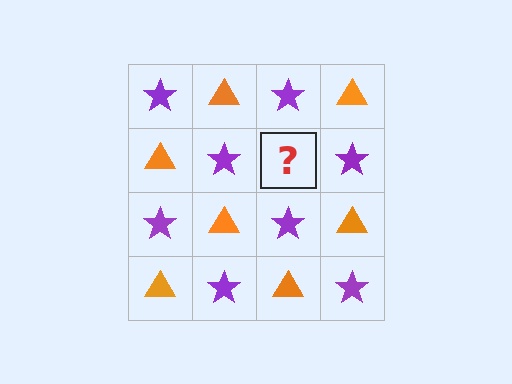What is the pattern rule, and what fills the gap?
The rule is that it alternates purple star and orange triangle in a checkerboard pattern. The gap should be filled with an orange triangle.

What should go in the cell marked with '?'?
The missing cell should contain an orange triangle.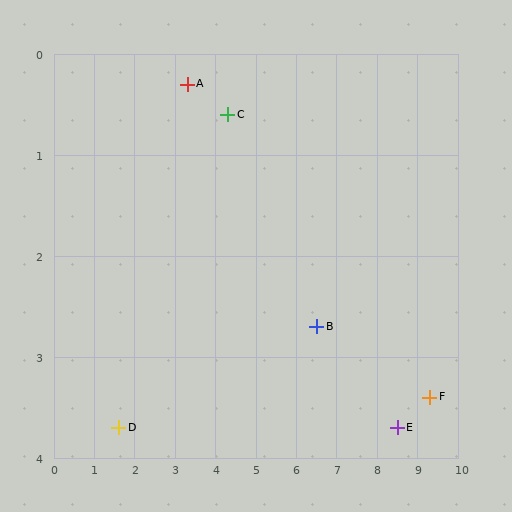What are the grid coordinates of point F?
Point F is at approximately (9.3, 3.4).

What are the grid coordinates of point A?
Point A is at approximately (3.3, 0.3).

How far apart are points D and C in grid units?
Points D and C are about 4.1 grid units apart.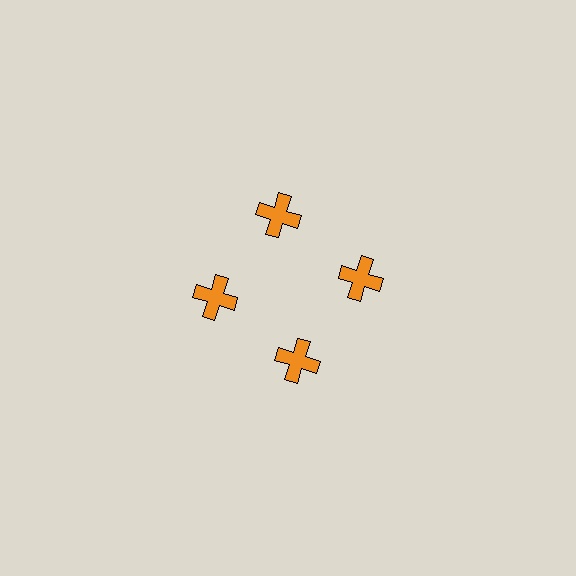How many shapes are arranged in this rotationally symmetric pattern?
There are 4 shapes, arranged in 4 groups of 1.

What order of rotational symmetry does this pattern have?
This pattern has 4-fold rotational symmetry.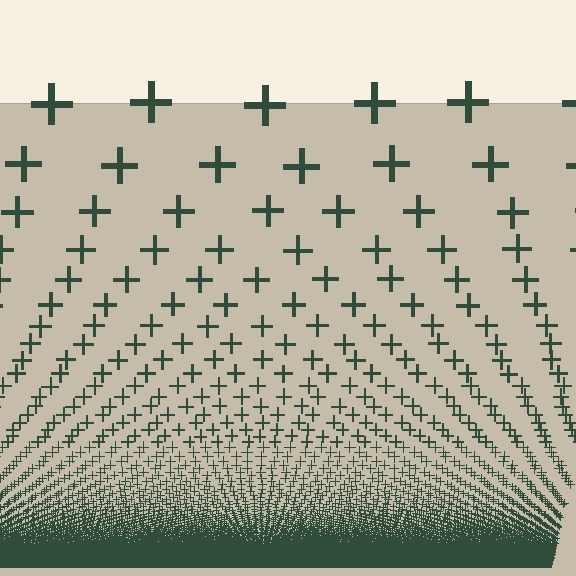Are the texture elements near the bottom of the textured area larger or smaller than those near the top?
Smaller. The gradient is inverted — elements near the bottom are smaller and denser.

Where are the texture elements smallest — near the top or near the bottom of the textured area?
Near the bottom.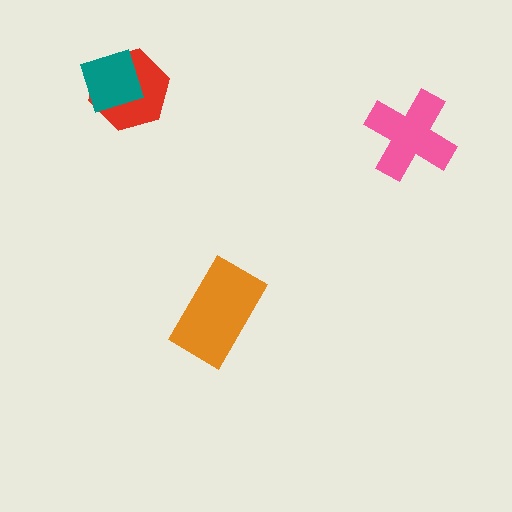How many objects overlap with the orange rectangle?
0 objects overlap with the orange rectangle.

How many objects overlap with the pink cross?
0 objects overlap with the pink cross.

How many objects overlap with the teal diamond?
1 object overlaps with the teal diamond.